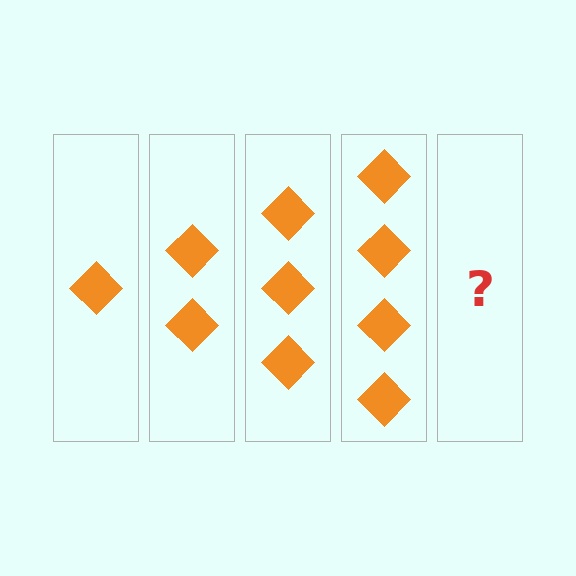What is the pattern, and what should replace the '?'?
The pattern is that each step adds one more diamond. The '?' should be 5 diamonds.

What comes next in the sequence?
The next element should be 5 diamonds.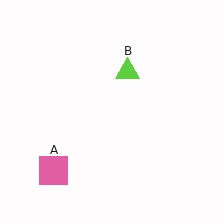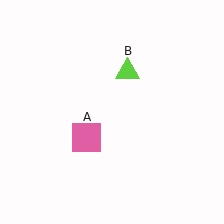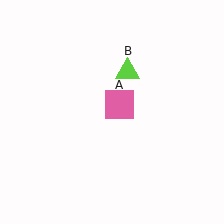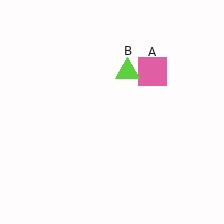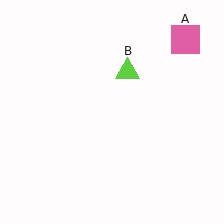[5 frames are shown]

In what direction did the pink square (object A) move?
The pink square (object A) moved up and to the right.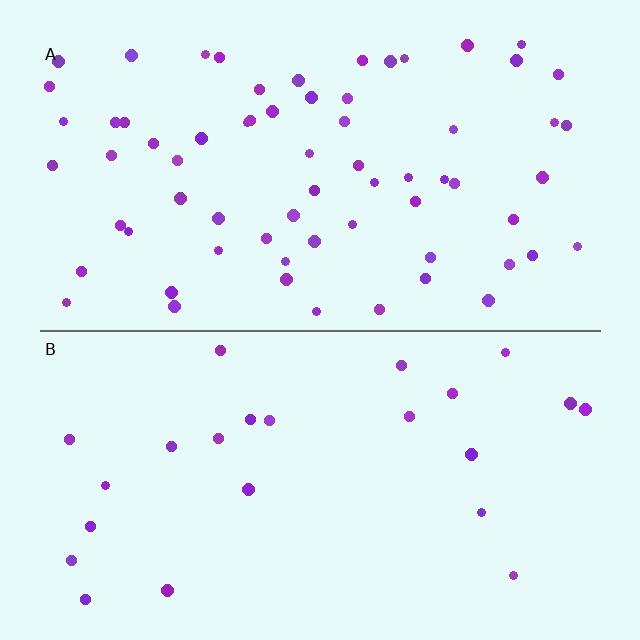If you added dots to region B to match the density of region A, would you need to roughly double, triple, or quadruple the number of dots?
Approximately triple.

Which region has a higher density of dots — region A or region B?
A (the top).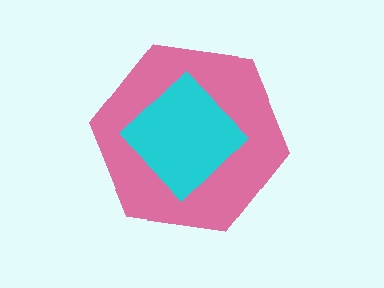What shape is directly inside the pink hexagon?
The cyan diamond.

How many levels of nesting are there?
2.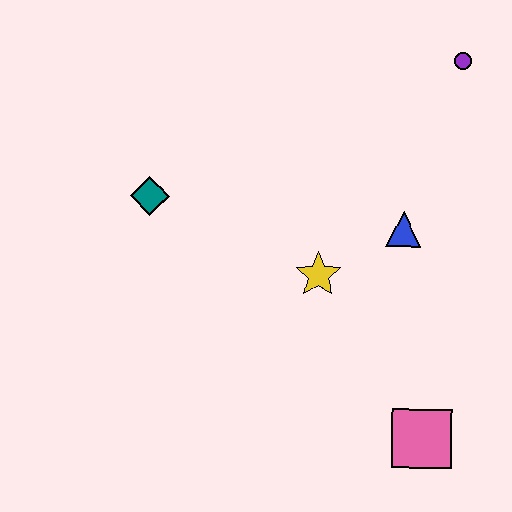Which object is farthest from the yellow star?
The purple circle is farthest from the yellow star.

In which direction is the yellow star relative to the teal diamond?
The yellow star is to the right of the teal diamond.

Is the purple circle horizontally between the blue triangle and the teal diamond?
No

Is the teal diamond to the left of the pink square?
Yes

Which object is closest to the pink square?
The yellow star is closest to the pink square.